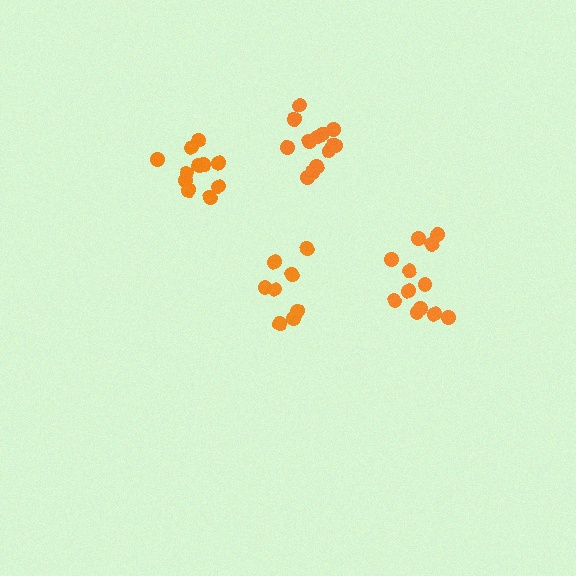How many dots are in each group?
Group 1: 13 dots, Group 2: 11 dots, Group 3: 12 dots, Group 4: 8 dots (44 total).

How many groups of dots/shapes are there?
There are 4 groups.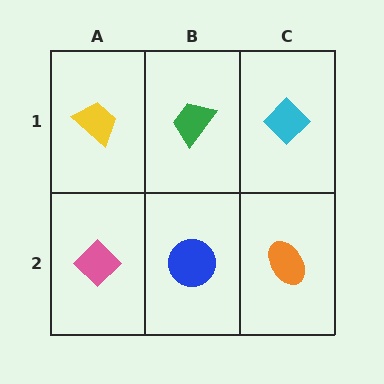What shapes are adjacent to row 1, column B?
A blue circle (row 2, column B), a yellow trapezoid (row 1, column A), a cyan diamond (row 1, column C).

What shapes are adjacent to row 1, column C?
An orange ellipse (row 2, column C), a green trapezoid (row 1, column B).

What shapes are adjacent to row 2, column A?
A yellow trapezoid (row 1, column A), a blue circle (row 2, column B).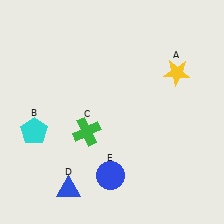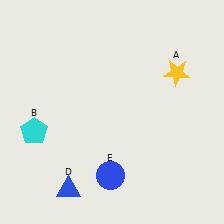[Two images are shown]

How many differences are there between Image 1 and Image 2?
There is 1 difference between the two images.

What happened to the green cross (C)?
The green cross (C) was removed in Image 2. It was in the bottom-left area of Image 1.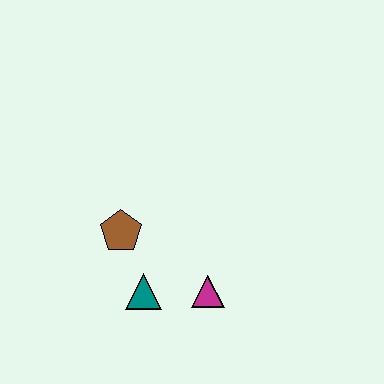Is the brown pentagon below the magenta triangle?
No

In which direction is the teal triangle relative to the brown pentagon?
The teal triangle is below the brown pentagon.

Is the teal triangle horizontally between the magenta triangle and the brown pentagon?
Yes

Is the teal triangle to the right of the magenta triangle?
No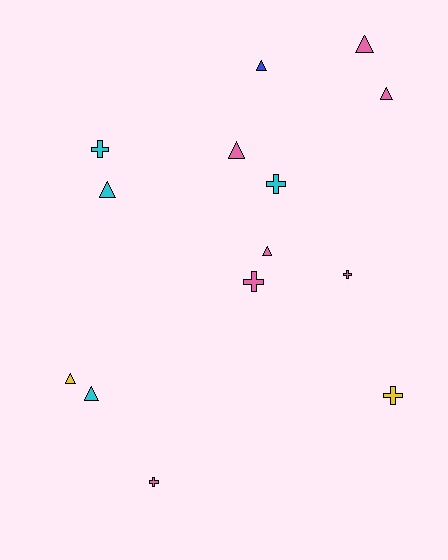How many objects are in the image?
There are 14 objects.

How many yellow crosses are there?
There is 1 yellow cross.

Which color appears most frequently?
Pink, with 7 objects.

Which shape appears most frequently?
Triangle, with 8 objects.